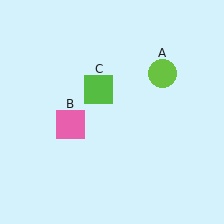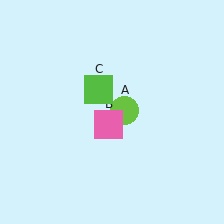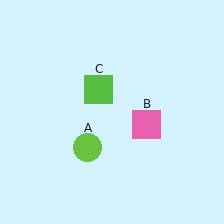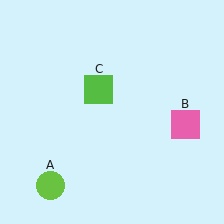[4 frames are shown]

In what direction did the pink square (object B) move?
The pink square (object B) moved right.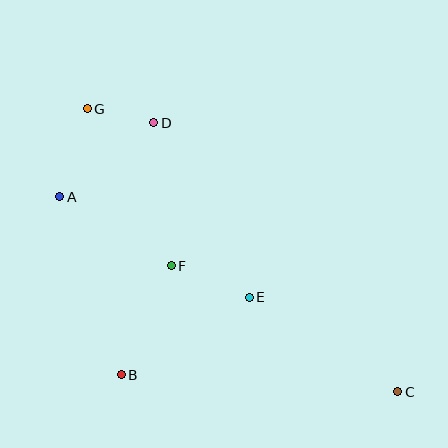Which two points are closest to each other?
Points D and G are closest to each other.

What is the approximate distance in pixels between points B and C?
The distance between B and C is approximately 277 pixels.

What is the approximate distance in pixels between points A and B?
The distance between A and B is approximately 188 pixels.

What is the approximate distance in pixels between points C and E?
The distance between C and E is approximately 176 pixels.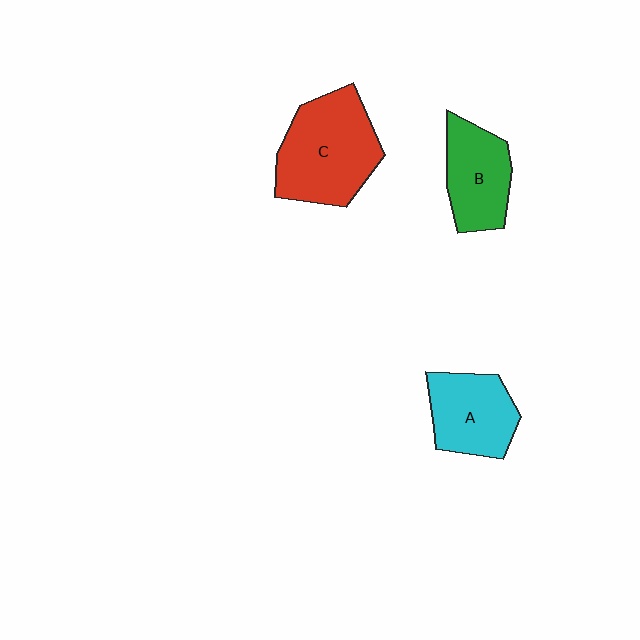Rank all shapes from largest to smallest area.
From largest to smallest: C (red), A (cyan), B (green).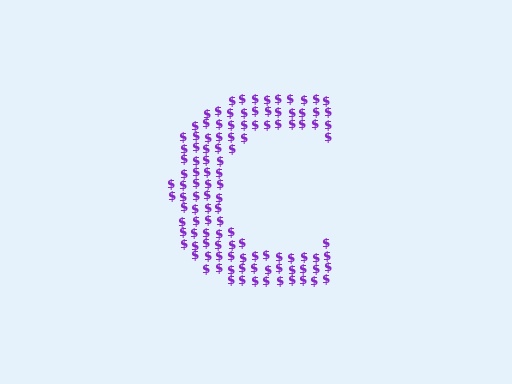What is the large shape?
The large shape is the letter C.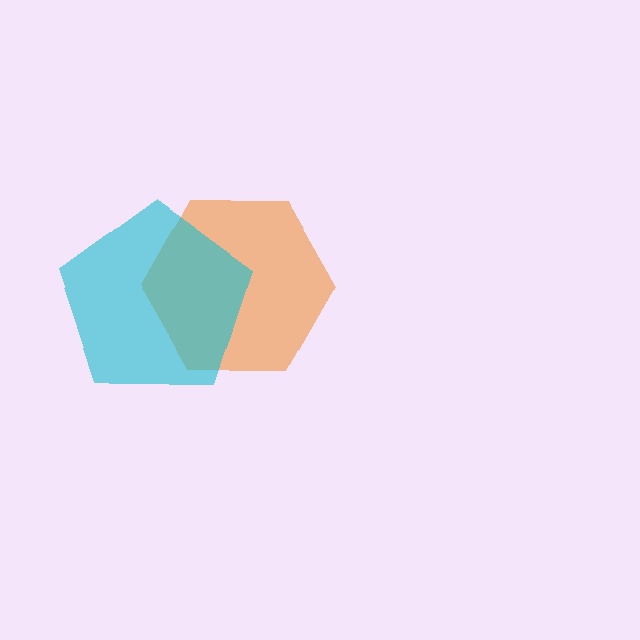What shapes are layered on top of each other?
The layered shapes are: an orange hexagon, a cyan pentagon.